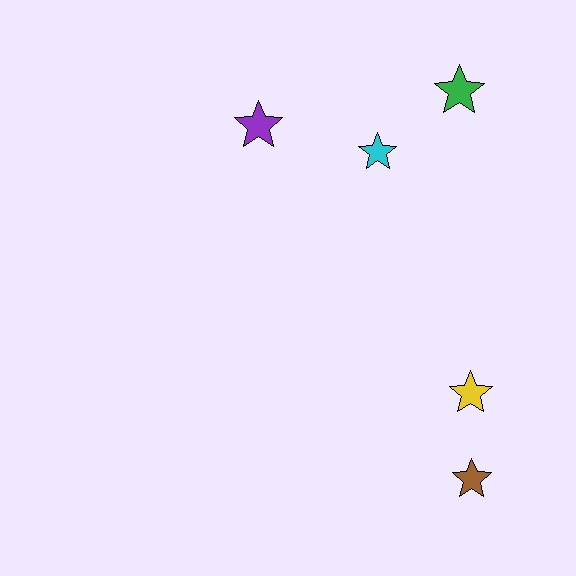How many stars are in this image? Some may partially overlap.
There are 5 stars.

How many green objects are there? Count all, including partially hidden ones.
There is 1 green object.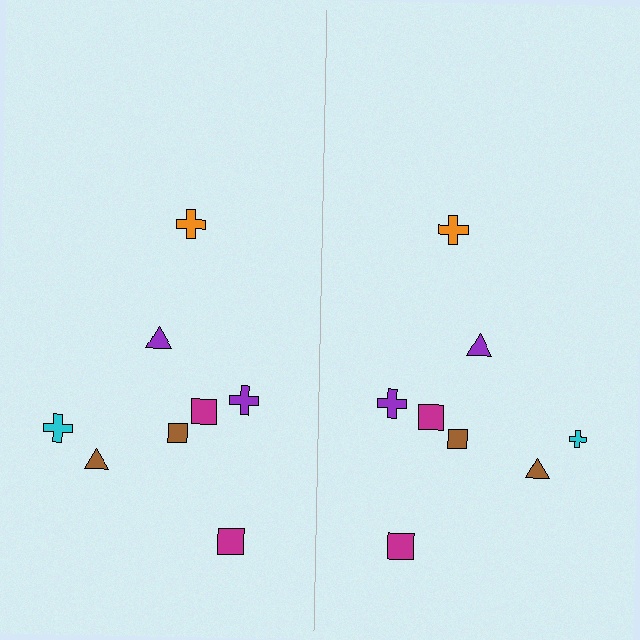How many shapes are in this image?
There are 16 shapes in this image.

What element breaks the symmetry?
The cyan cross on the right side has a different size than its mirror counterpart.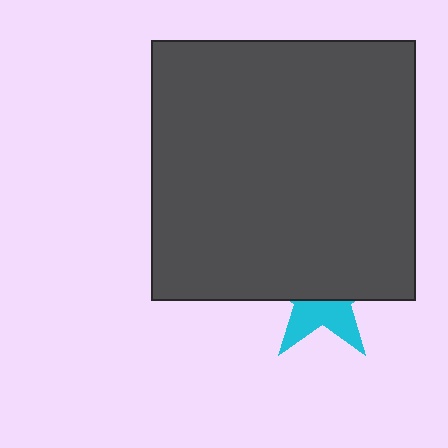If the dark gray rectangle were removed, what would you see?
You would see the complete cyan star.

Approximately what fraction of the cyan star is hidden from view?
Roughly 61% of the cyan star is hidden behind the dark gray rectangle.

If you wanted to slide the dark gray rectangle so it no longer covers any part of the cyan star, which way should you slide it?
Slide it up — that is the most direct way to separate the two shapes.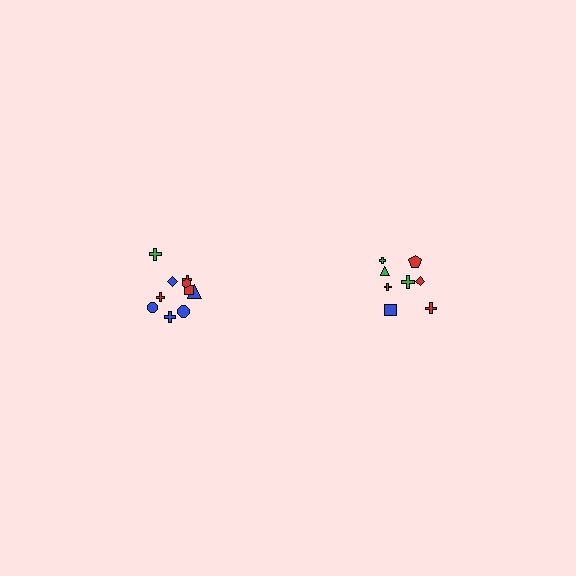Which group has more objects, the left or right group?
The left group.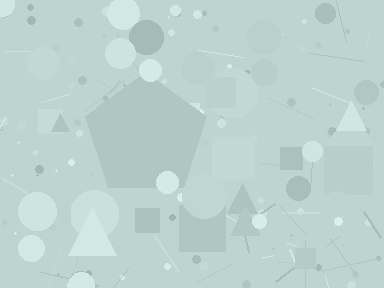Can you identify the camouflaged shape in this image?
The camouflaged shape is a pentagon.